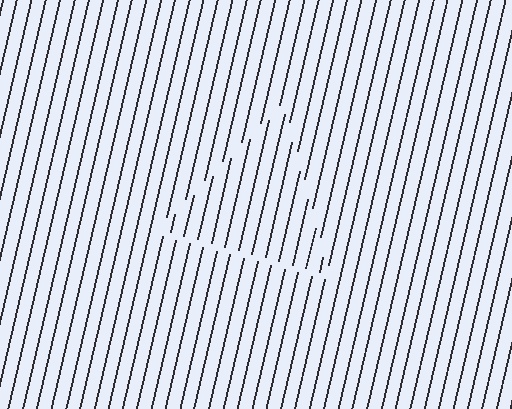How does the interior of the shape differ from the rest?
The interior of the shape contains the same grating, shifted by half a period — the contour is defined by the phase discontinuity where line-ends from the inner and outer gratings abut.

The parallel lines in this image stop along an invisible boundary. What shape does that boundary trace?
An illusory triangle. The interior of the shape contains the same grating, shifted by half a period — the contour is defined by the phase discontinuity where line-ends from the inner and outer gratings abut.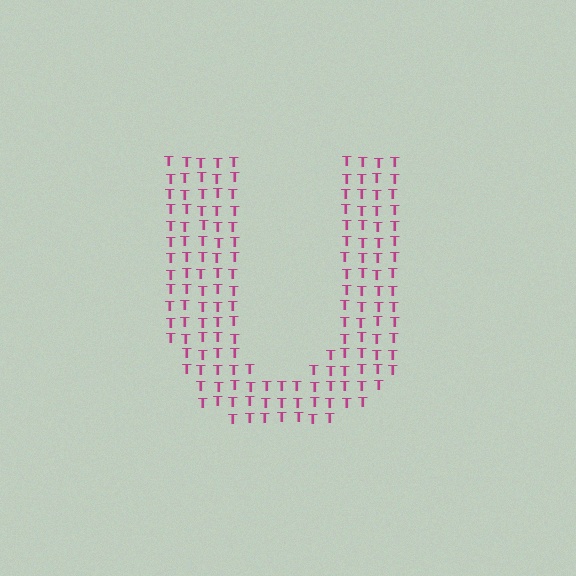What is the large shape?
The large shape is the letter U.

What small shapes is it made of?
It is made of small letter T's.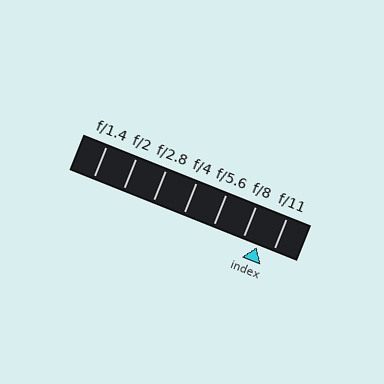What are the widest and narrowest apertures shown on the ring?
The widest aperture shown is f/1.4 and the narrowest is f/11.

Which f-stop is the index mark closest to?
The index mark is closest to f/8.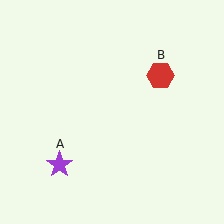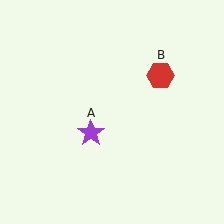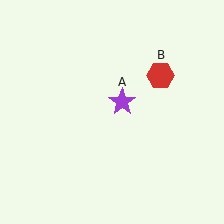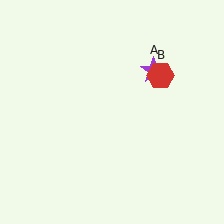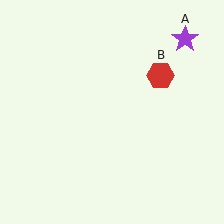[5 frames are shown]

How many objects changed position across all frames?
1 object changed position: purple star (object A).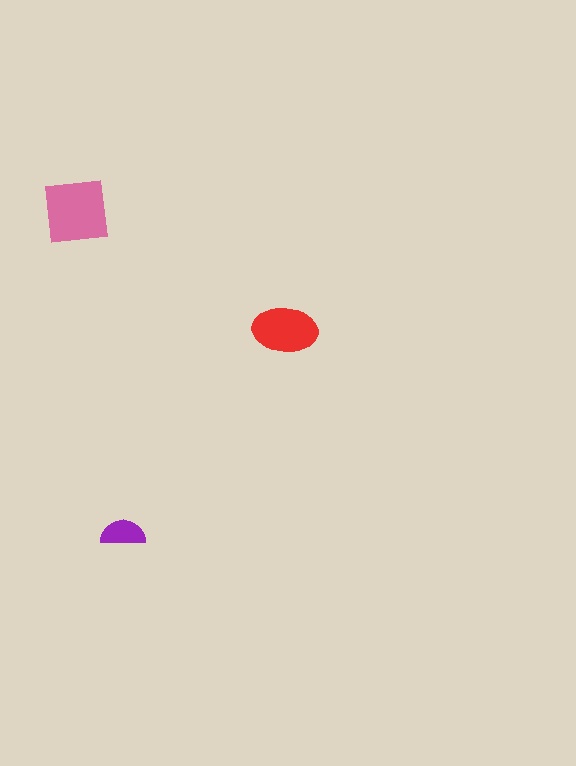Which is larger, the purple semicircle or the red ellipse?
The red ellipse.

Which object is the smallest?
The purple semicircle.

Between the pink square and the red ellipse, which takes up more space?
The pink square.